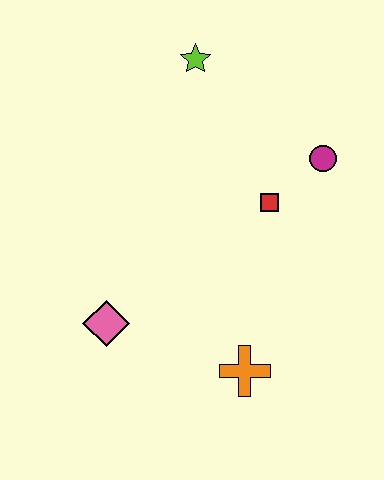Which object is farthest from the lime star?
The orange cross is farthest from the lime star.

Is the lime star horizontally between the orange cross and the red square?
No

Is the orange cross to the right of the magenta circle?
No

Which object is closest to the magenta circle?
The red square is closest to the magenta circle.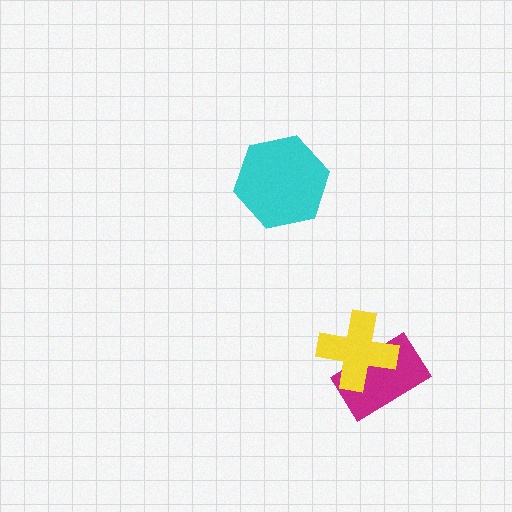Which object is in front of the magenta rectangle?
The yellow cross is in front of the magenta rectangle.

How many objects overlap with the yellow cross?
1 object overlaps with the yellow cross.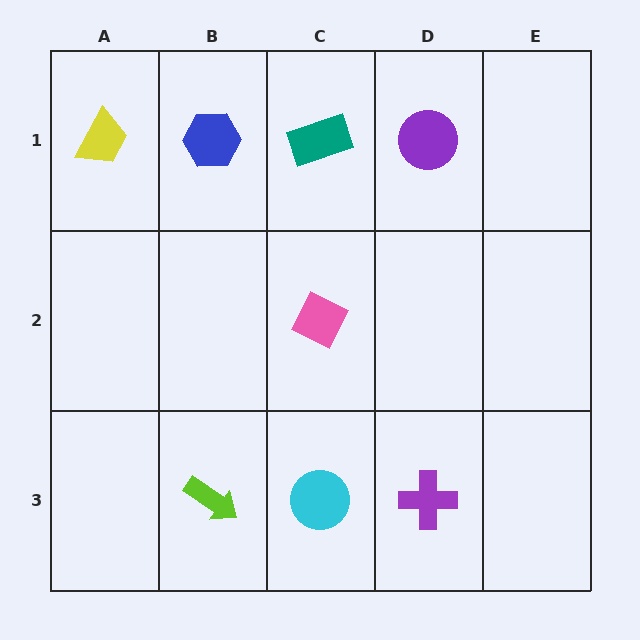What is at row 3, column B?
A lime arrow.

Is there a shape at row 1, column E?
No, that cell is empty.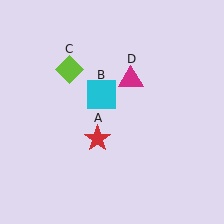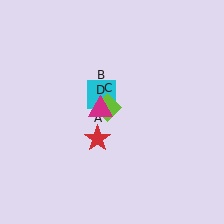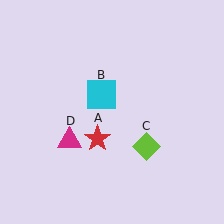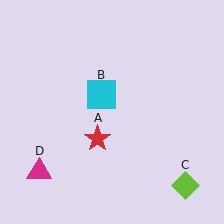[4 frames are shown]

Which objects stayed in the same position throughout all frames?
Red star (object A) and cyan square (object B) remained stationary.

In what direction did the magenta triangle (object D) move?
The magenta triangle (object D) moved down and to the left.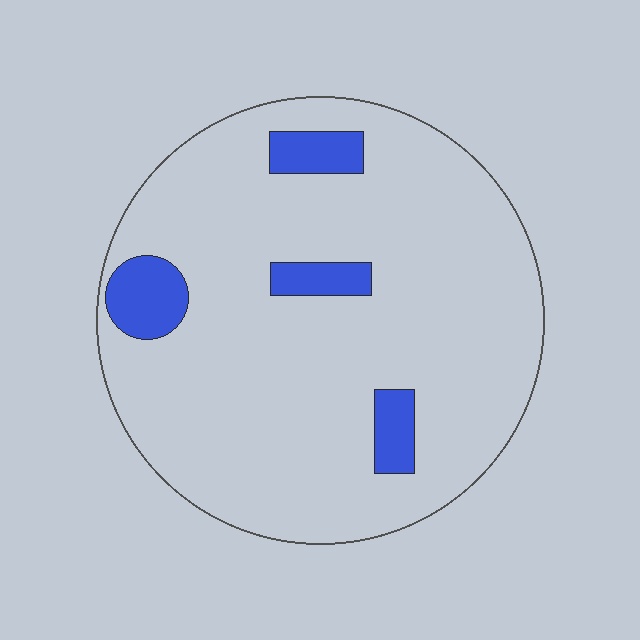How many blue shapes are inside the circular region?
4.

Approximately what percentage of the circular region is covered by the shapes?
Approximately 10%.